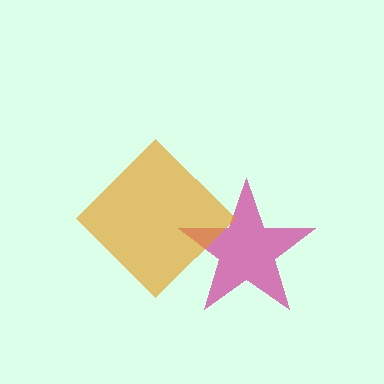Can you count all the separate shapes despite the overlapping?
Yes, there are 2 separate shapes.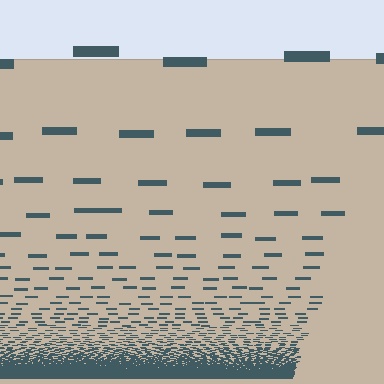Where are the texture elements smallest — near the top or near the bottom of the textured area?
Near the bottom.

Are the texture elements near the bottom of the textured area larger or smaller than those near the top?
Smaller. The gradient is inverted — elements near the bottom are smaller and denser.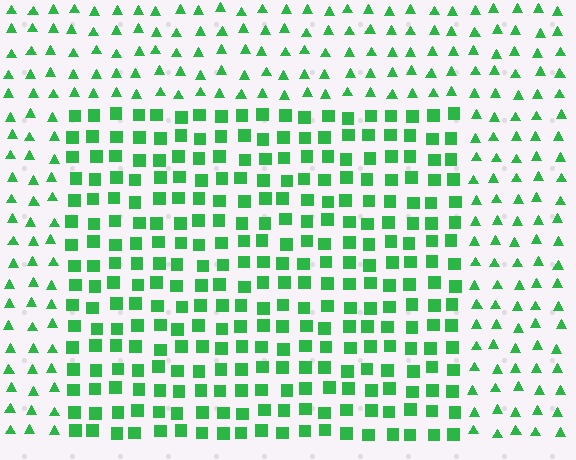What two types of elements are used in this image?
The image uses squares inside the rectangle region and triangles outside it.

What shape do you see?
I see a rectangle.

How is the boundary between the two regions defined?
The boundary is defined by a change in element shape: squares inside vs. triangles outside. All elements share the same color and spacing.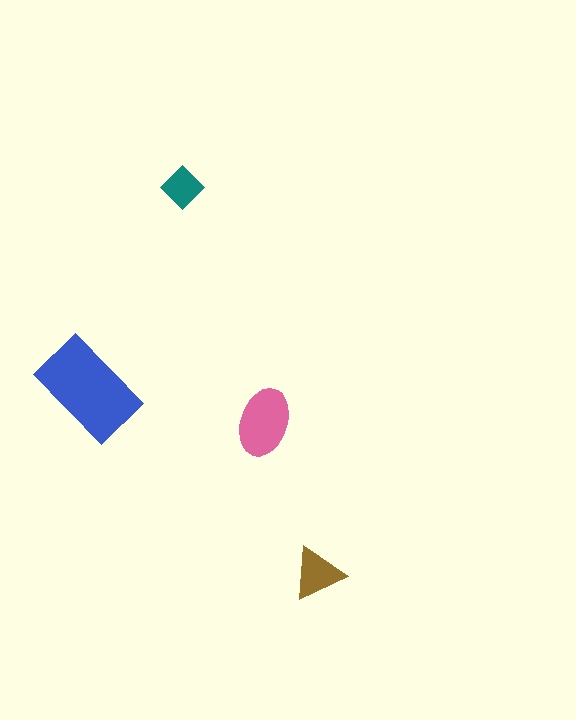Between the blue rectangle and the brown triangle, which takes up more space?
The blue rectangle.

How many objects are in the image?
There are 4 objects in the image.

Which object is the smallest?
The teal diamond.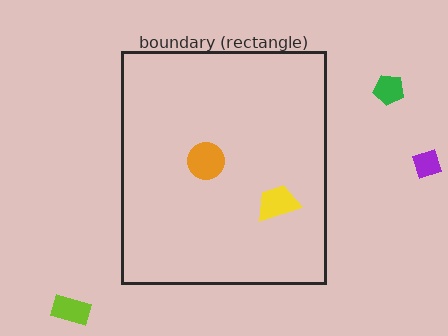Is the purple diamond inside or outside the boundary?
Outside.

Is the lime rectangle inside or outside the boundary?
Outside.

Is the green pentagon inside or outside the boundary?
Outside.